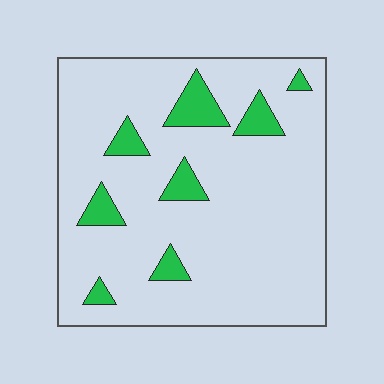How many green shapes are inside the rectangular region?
8.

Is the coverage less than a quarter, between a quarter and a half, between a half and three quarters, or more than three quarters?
Less than a quarter.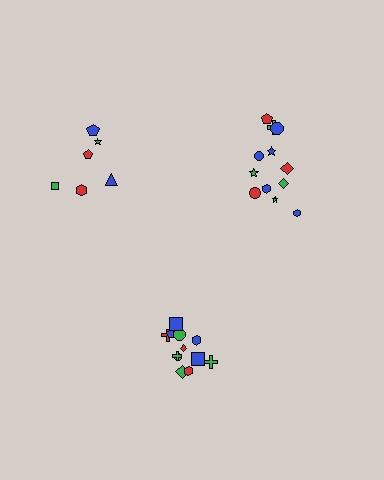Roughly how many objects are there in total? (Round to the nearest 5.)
Roughly 30 objects in total.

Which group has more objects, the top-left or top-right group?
The top-right group.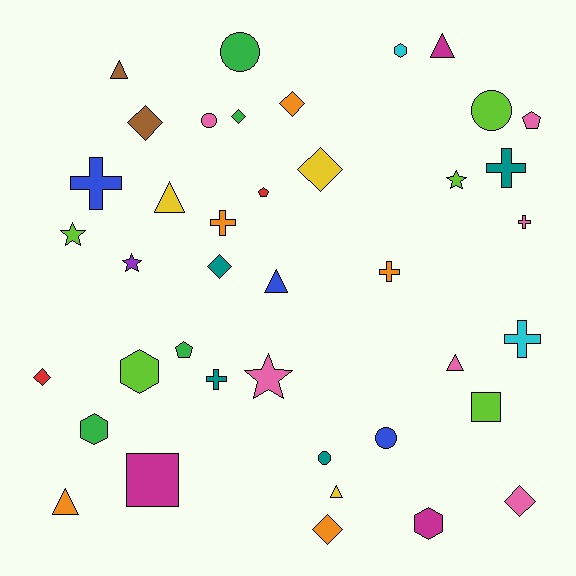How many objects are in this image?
There are 40 objects.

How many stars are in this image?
There are 4 stars.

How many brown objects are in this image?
There are 2 brown objects.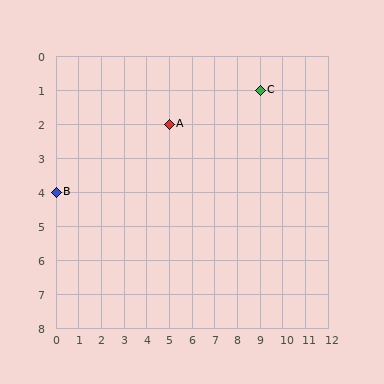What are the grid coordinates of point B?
Point B is at grid coordinates (0, 4).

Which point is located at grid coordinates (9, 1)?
Point C is at (9, 1).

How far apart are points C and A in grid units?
Points C and A are 4 columns and 1 row apart (about 4.1 grid units diagonally).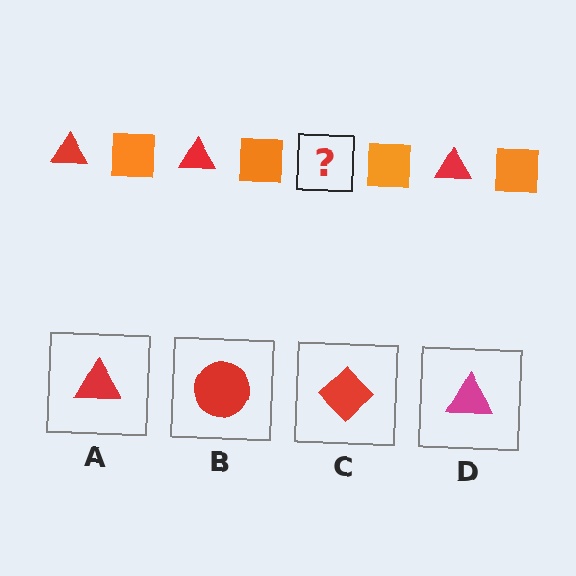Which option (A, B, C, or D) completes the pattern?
A.